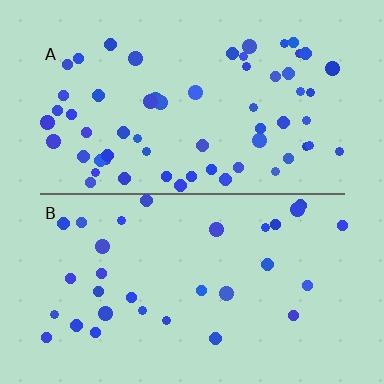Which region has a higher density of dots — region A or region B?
A (the top).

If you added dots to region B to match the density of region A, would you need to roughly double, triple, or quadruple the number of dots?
Approximately double.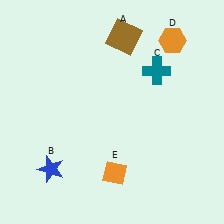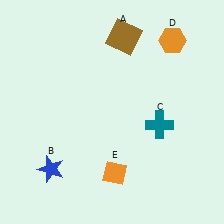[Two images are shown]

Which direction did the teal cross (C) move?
The teal cross (C) moved down.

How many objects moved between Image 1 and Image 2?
1 object moved between the two images.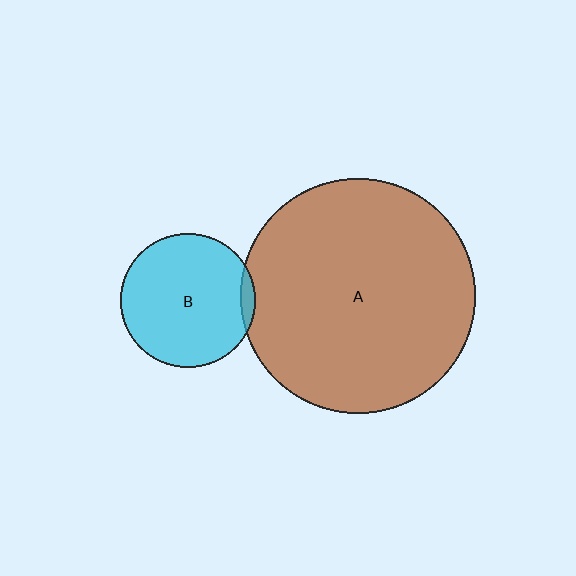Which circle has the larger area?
Circle A (brown).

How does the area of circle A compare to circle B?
Approximately 3.1 times.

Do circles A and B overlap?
Yes.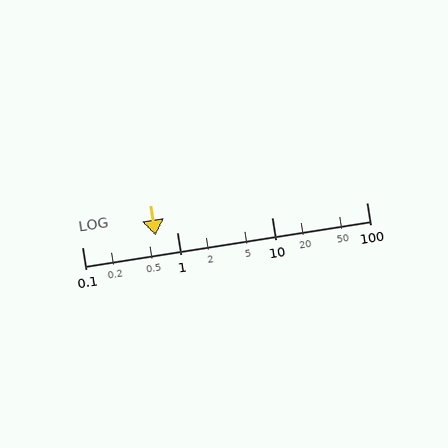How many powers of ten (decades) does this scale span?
The scale spans 3 decades, from 0.1 to 100.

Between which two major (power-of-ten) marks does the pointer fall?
The pointer is between 0.1 and 1.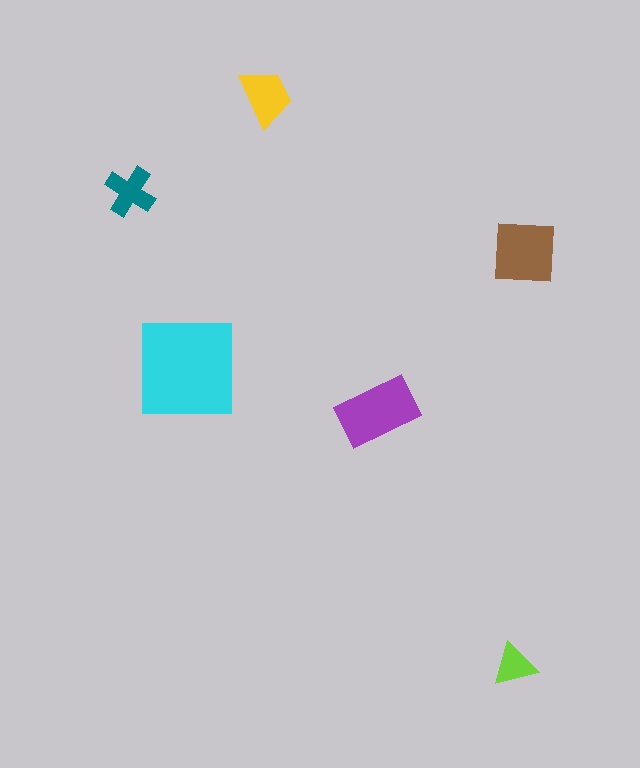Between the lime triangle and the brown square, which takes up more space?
The brown square.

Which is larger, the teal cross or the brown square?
The brown square.